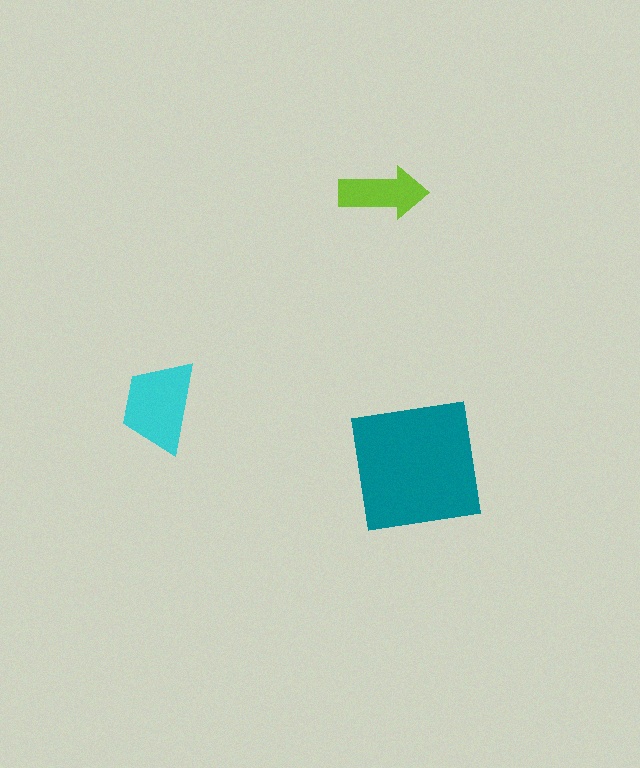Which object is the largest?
The teal square.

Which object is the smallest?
The lime arrow.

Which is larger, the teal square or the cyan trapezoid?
The teal square.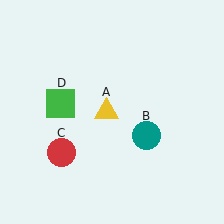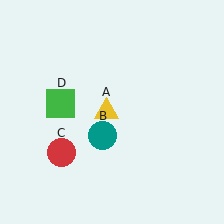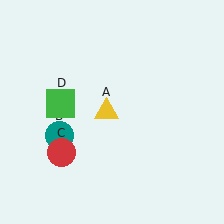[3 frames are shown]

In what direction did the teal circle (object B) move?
The teal circle (object B) moved left.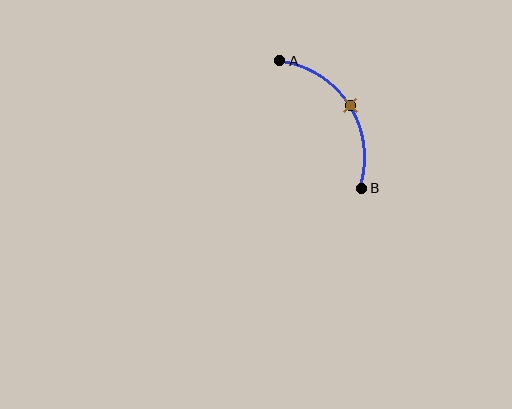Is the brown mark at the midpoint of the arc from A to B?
Yes. The brown mark lies on the arc at equal arc-length from both A and B — it is the arc midpoint.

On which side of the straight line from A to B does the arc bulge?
The arc bulges to the right of the straight line connecting A and B.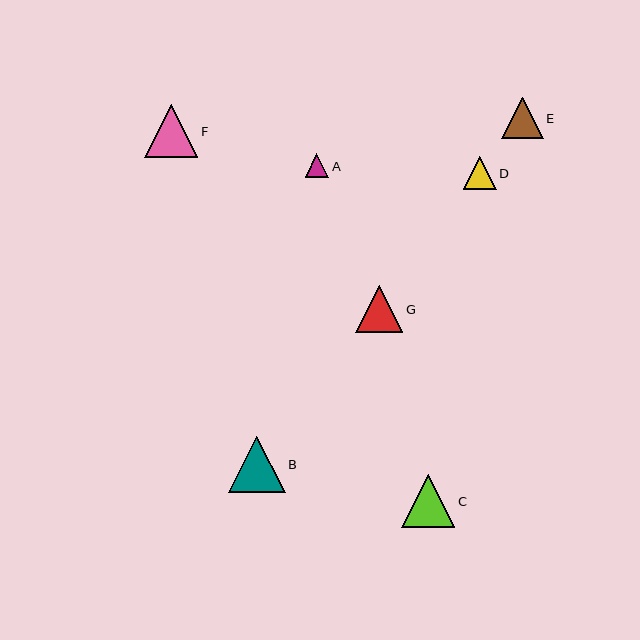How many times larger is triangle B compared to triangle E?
Triangle B is approximately 1.4 times the size of triangle E.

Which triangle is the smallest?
Triangle A is the smallest with a size of approximately 24 pixels.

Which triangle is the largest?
Triangle B is the largest with a size of approximately 57 pixels.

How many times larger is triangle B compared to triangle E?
Triangle B is approximately 1.4 times the size of triangle E.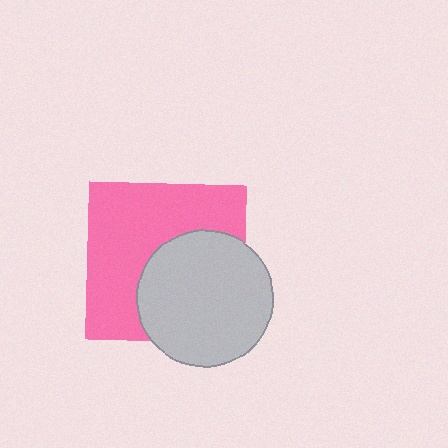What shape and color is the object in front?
The object in front is a light gray circle.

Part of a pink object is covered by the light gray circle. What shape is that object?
It is a square.